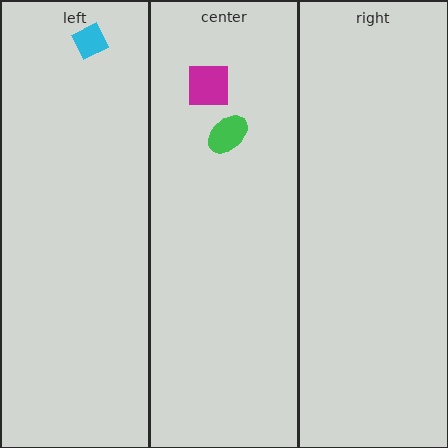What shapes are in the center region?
The green ellipse, the magenta square.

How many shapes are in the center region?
2.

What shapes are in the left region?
The cyan diamond.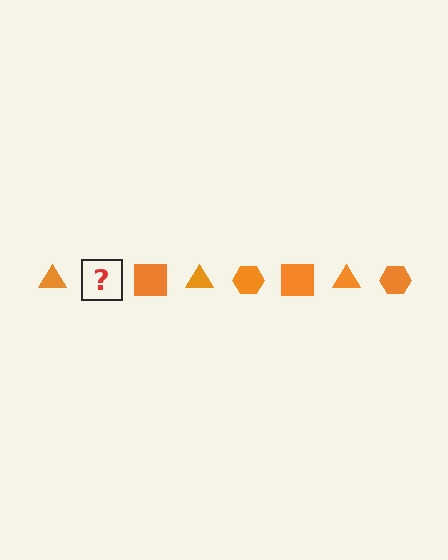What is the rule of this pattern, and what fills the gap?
The rule is that the pattern cycles through triangle, hexagon, square shapes in orange. The gap should be filled with an orange hexagon.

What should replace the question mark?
The question mark should be replaced with an orange hexagon.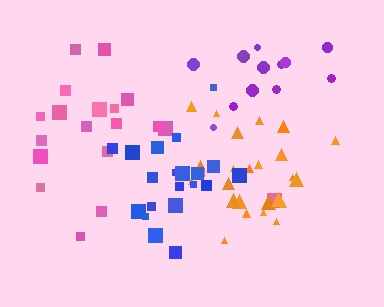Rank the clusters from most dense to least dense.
orange, blue, purple, pink.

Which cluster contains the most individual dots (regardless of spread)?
Orange (26).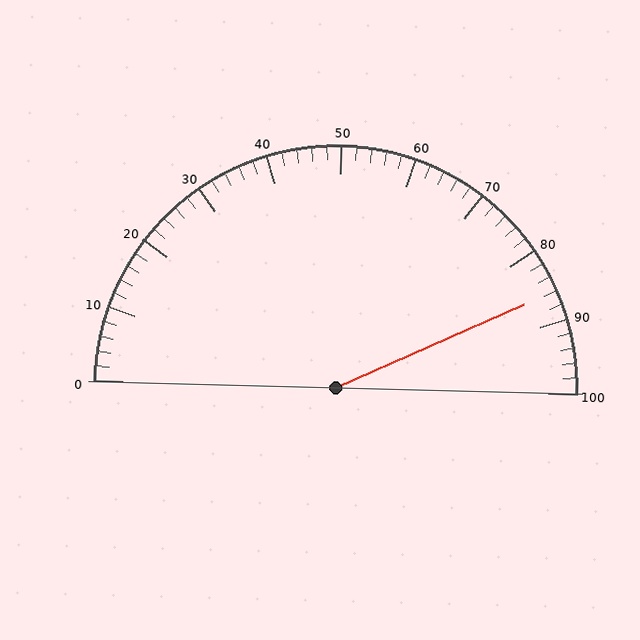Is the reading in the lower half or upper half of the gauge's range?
The reading is in the upper half of the range (0 to 100).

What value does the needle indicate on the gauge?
The needle indicates approximately 86.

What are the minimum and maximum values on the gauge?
The gauge ranges from 0 to 100.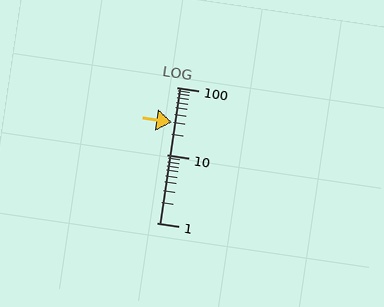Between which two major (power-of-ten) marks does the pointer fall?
The pointer is between 10 and 100.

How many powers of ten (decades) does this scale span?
The scale spans 2 decades, from 1 to 100.